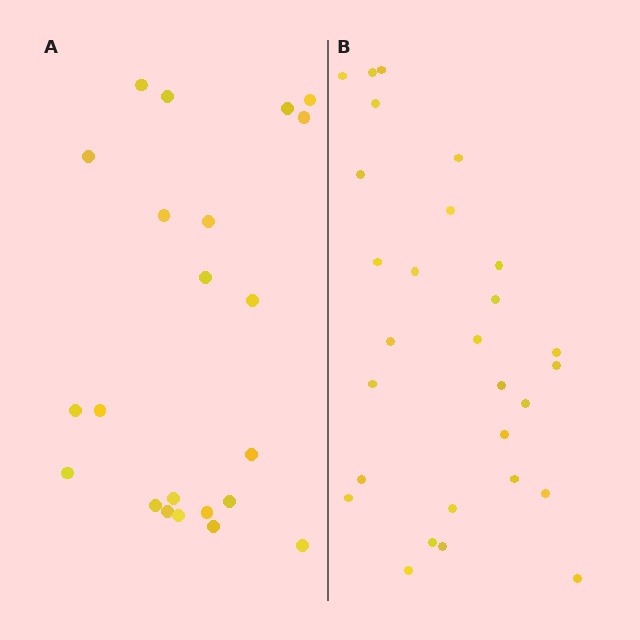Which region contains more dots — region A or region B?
Region B (the right region) has more dots.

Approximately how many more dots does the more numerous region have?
Region B has about 6 more dots than region A.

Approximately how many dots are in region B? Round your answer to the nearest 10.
About 30 dots. (The exact count is 28, which rounds to 30.)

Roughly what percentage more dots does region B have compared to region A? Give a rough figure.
About 25% more.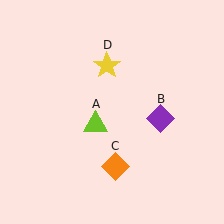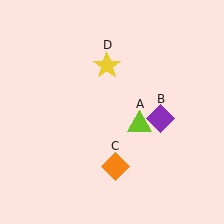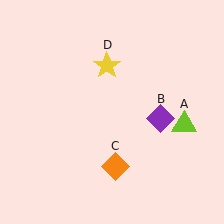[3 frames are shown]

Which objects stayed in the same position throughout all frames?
Purple diamond (object B) and orange diamond (object C) and yellow star (object D) remained stationary.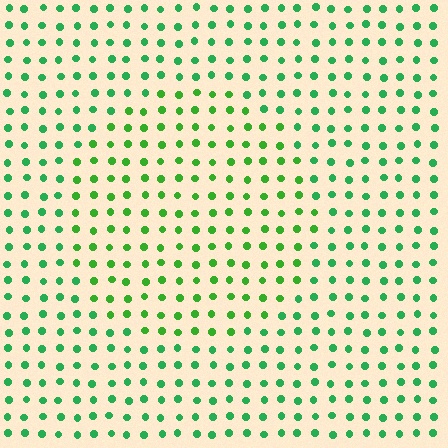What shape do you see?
I see a circle.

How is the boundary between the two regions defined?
The boundary is defined purely by a slight shift in hue (about 24 degrees). Spacing, size, and orientation are identical on both sides.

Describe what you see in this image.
The image is filled with small green elements in a uniform arrangement. A circle-shaped region is visible where the elements are tinted to a slightly different hue, forming a subtle color boundary.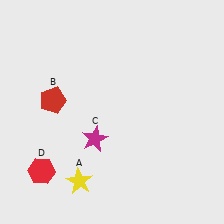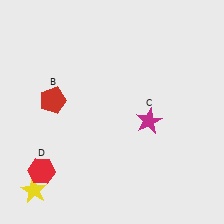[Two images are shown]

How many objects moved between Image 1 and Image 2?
2 objects moved between the two images.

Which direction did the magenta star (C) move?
The magenta star (C) moved right.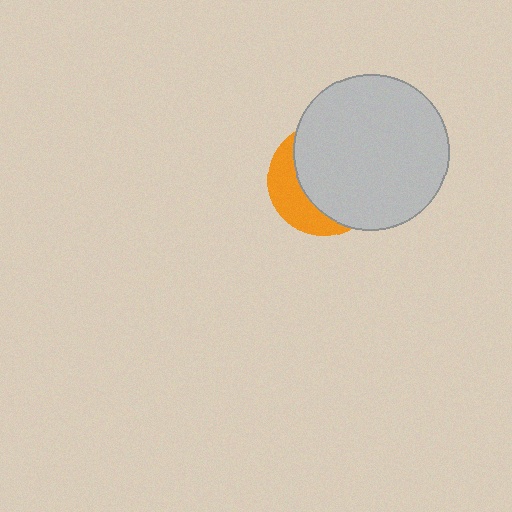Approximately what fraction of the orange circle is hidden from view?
Roughly 68% of the orange circle is hidden behind the light gray circle.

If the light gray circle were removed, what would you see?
You would see the complete orange circle.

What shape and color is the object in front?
The object in front is a light gray circle.